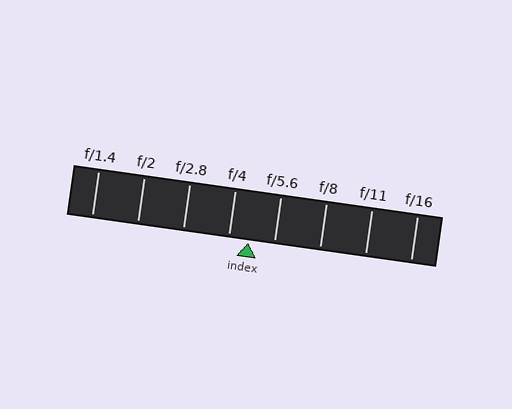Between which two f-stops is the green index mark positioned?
The index mark is between f/4 and f/5.6.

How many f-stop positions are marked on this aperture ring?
There are 8 f-stop positions marked.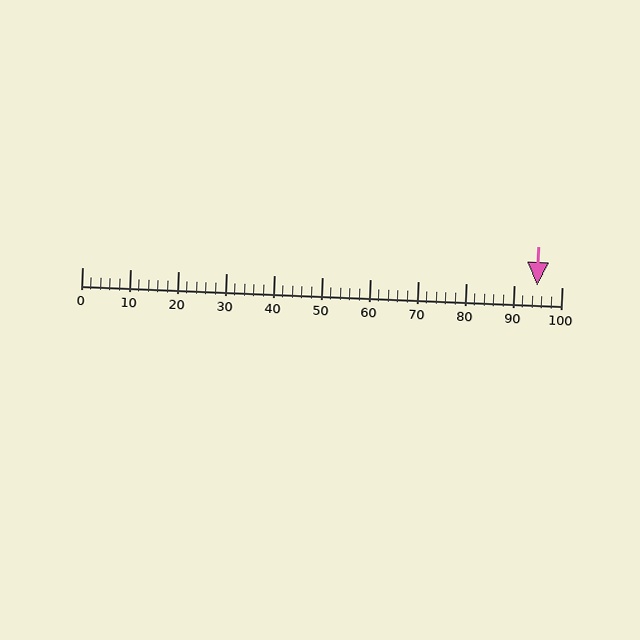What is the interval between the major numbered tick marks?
The major tick marks are spaced 10 units apart.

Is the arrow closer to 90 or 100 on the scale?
The arrow is closer to 90.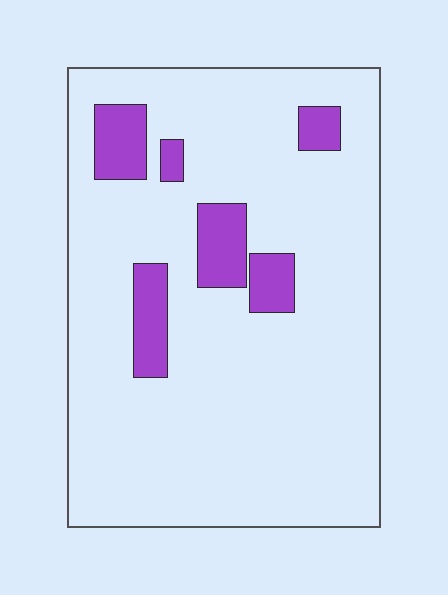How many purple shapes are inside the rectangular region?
6.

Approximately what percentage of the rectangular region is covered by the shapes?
Approximately 10%.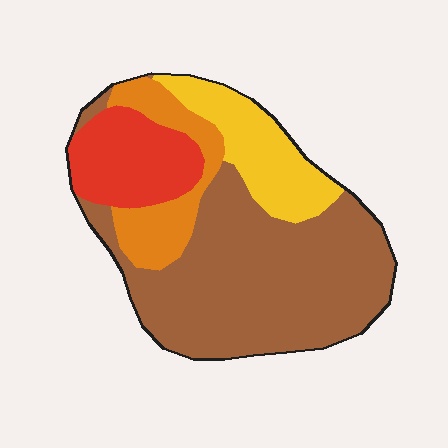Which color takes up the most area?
Brown, at roughly 55%.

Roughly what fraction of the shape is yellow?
Yellow covers roughly 15% of the shape.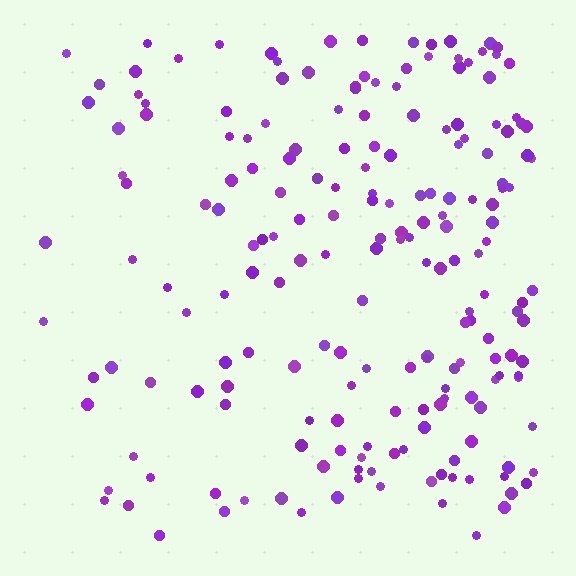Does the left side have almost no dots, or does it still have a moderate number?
Still a moderate number, just noticeably fewer than the right.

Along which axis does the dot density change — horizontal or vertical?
Horizontal.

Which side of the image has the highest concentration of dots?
The right.